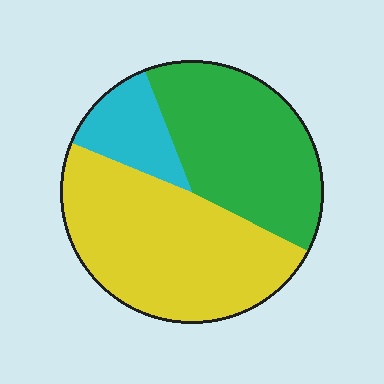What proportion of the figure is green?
Green takes up about three eighths (3/8) of the figure.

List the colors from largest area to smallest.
From largest to smallest: yellow, green, cyan.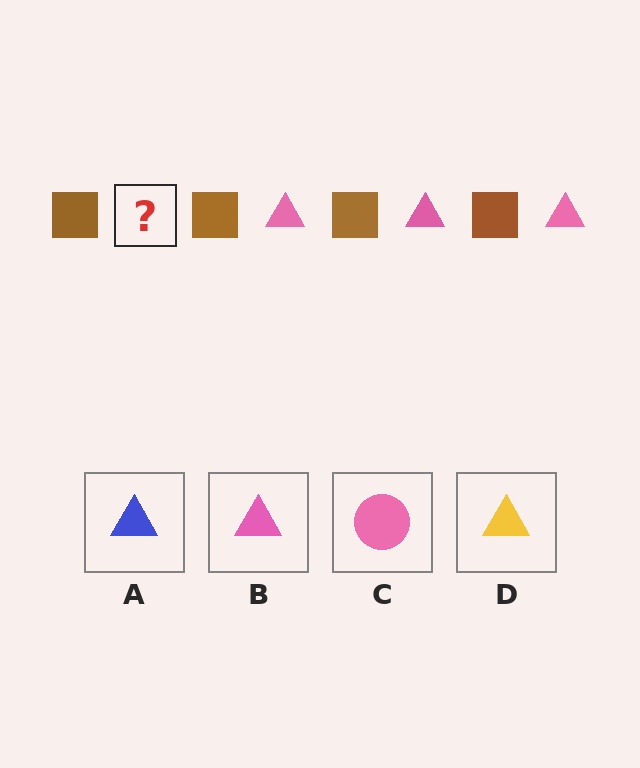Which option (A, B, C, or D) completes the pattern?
B.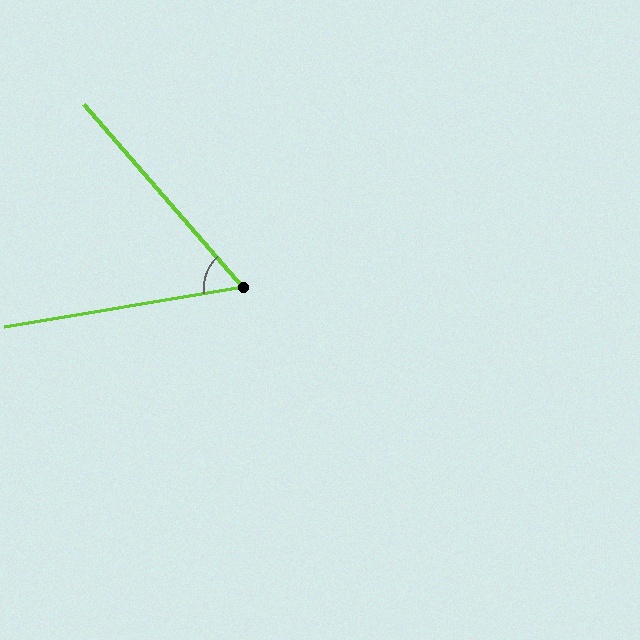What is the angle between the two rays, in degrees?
Approximately 58 degrees.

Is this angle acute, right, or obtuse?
It is acute.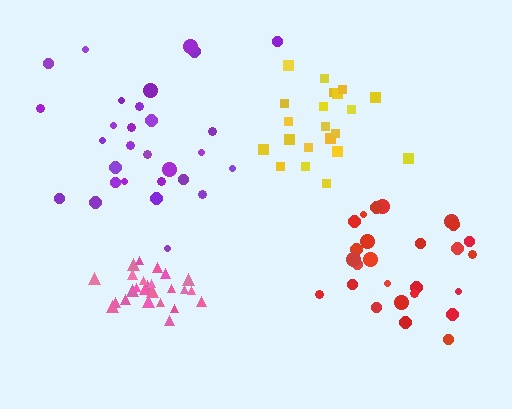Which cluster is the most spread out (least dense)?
Purple.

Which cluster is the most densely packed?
Pink.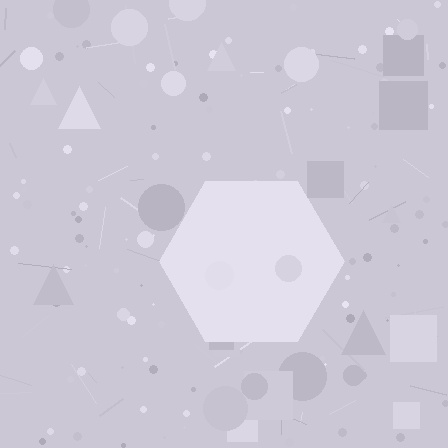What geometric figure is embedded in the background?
A hexagon is embedded in the background.